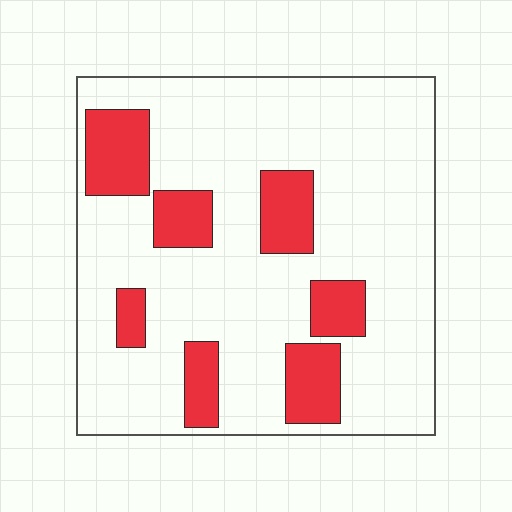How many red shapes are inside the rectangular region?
7.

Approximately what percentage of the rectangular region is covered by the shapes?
Approximately 20%.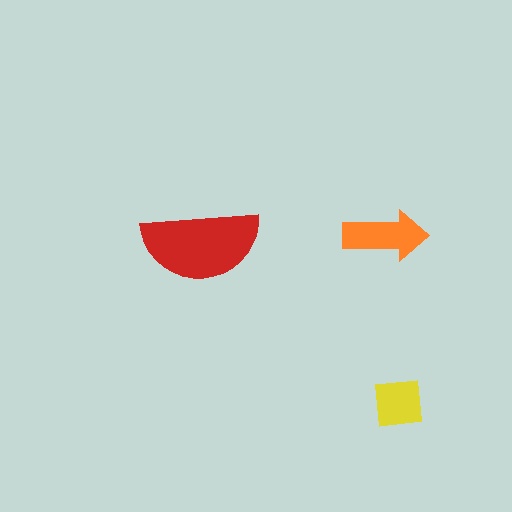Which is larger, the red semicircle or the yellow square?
The red semicircle.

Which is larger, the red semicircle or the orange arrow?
The red semicircle.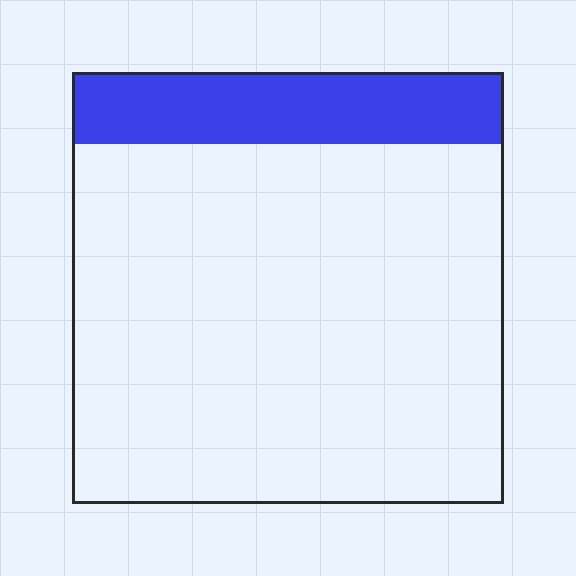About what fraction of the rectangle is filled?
About one sixth (1/6).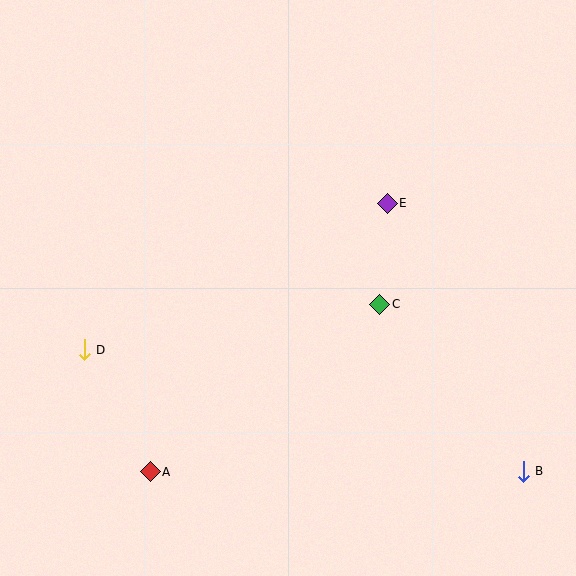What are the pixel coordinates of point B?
Point B is at (523, 471).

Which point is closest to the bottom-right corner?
Point B is closest to the bottom-right corner.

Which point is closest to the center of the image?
Point C at (380, 304) is closest to the center.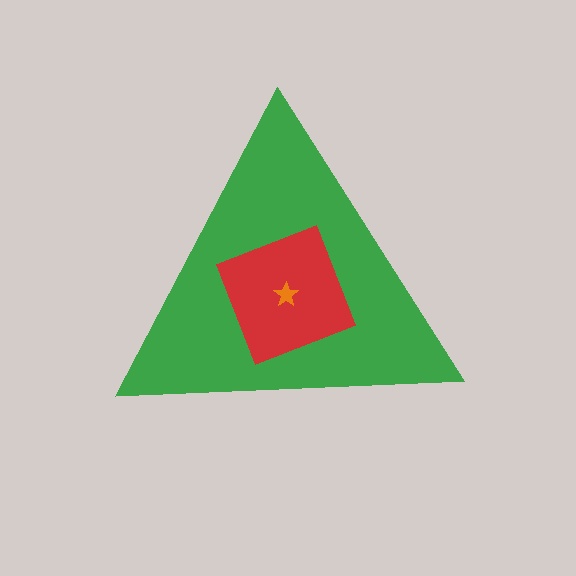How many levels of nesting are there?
3.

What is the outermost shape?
The green triangle.